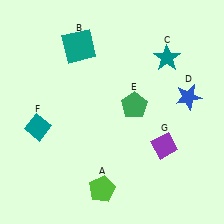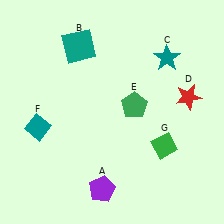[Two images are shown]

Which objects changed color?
A changed from lime to purple. D changed from blue to red. G changed from purple to green.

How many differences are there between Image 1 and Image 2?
There are 3 differences between the two images.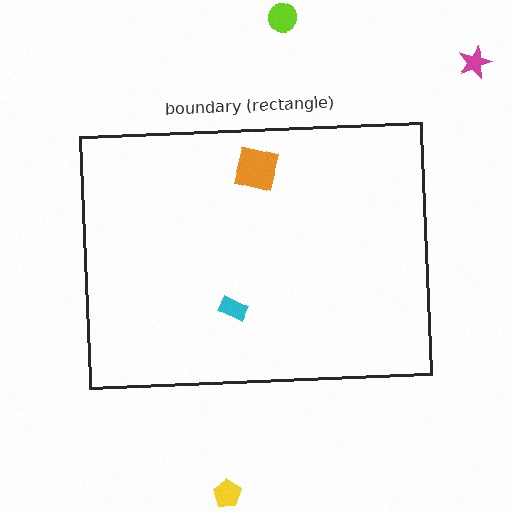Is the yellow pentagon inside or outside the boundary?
Outside.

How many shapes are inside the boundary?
2 inside, 3 outside.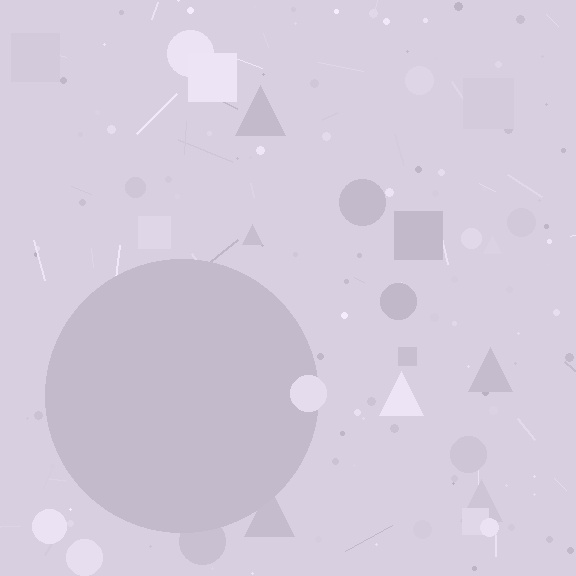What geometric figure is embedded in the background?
A circle is embedded in the background.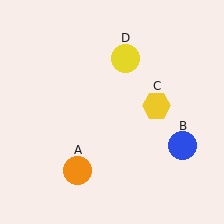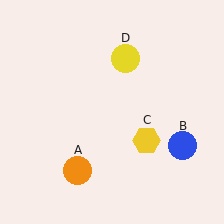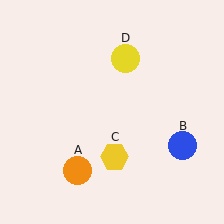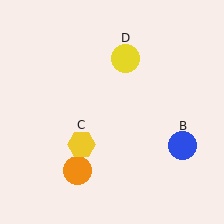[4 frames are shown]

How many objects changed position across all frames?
1 object changed position: yellow hexagon (object C).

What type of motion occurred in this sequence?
The yellow hexagon (object C) rotated clockwise around the center of the scene.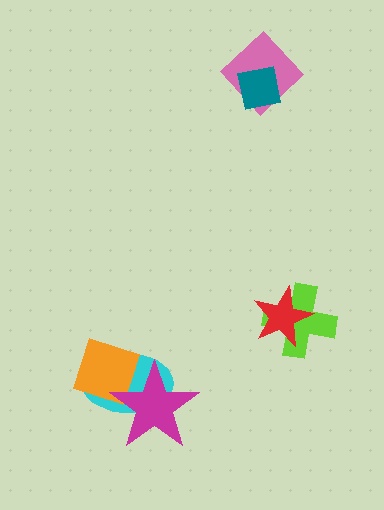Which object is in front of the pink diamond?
The teal square is in front of the pink diamond.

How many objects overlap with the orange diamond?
2 objects overlap with the orange diamond.